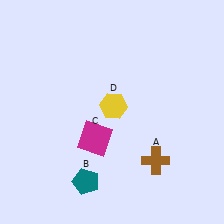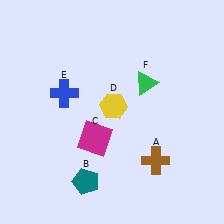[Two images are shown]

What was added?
A blue cross (E), a green triangle (F) were added in Image 2.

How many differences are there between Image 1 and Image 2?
There are 2 differences between the two images.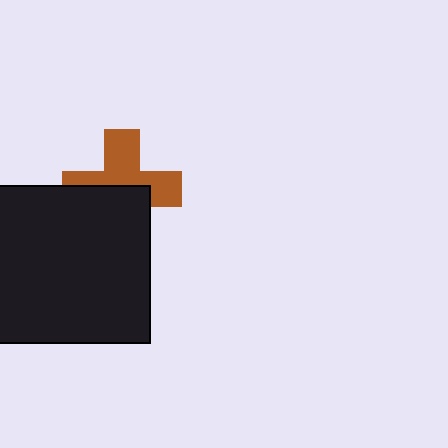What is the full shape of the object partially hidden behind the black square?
The partially hidden object is a brown cross.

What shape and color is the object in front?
The object in front is a black square.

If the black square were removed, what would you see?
You would see the complete brown cross.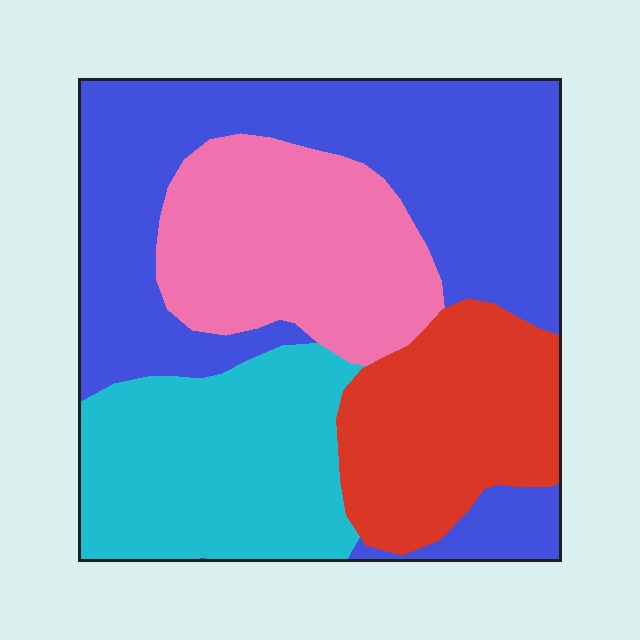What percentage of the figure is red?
Red covers about 20% of the figure.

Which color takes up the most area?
Blue, at roughly 40%.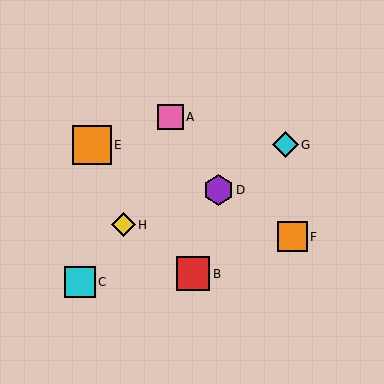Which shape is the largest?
The orange square (labeled E) is the largest.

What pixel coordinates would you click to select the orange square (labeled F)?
Click at (292, 237) to select the orange square F.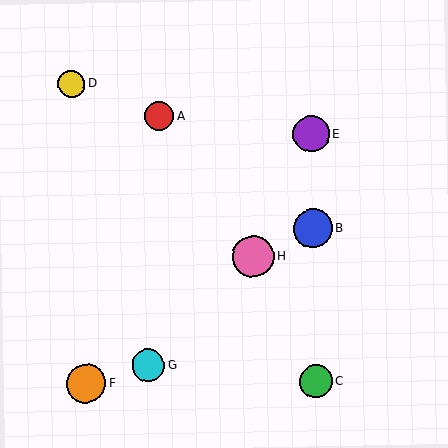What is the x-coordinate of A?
Object A is at x≈159.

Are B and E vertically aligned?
Yes, both are at x≈313.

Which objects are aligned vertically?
Objects B, C, E are aligned vertically.